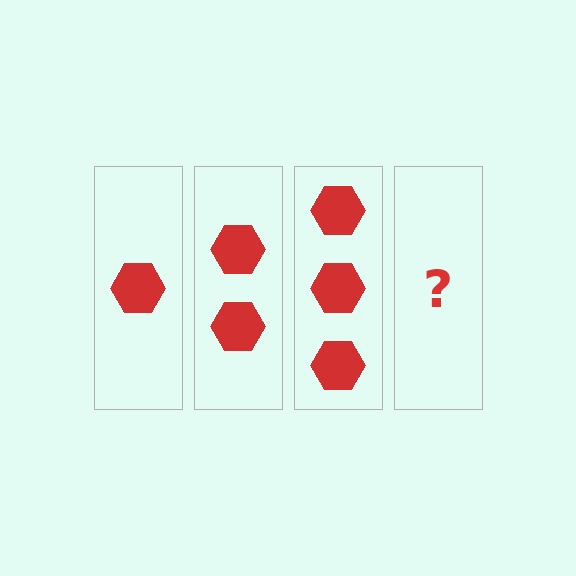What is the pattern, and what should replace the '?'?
The pattern is that each step adds one more hexagon. The '?' should be 4 hexagons.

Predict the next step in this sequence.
The next step is 4 hexagons.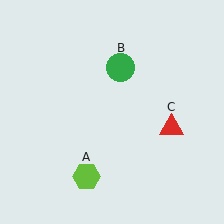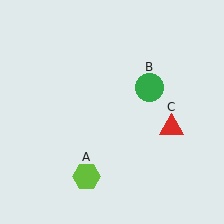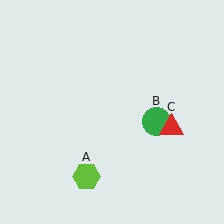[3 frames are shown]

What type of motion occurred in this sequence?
The green circle (object B) rotated clockwise around the center of the scene.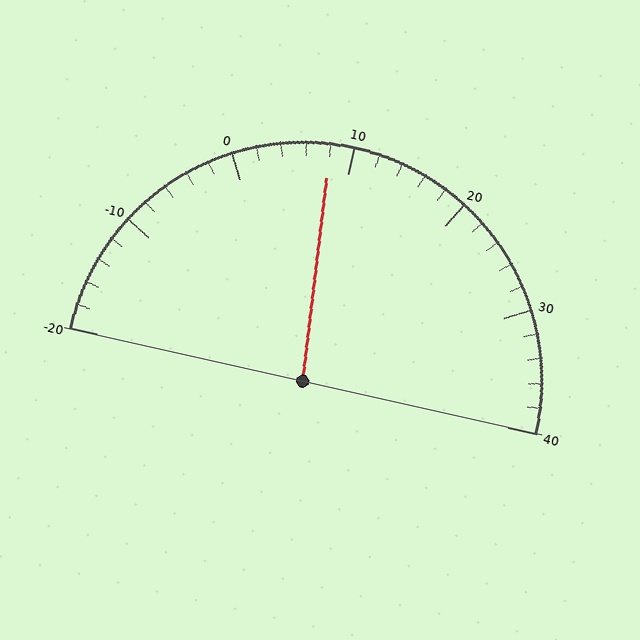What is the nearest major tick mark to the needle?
The nearest major tick mark is 10.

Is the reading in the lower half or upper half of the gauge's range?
The reading is in the lower half of the range (-20 to 40).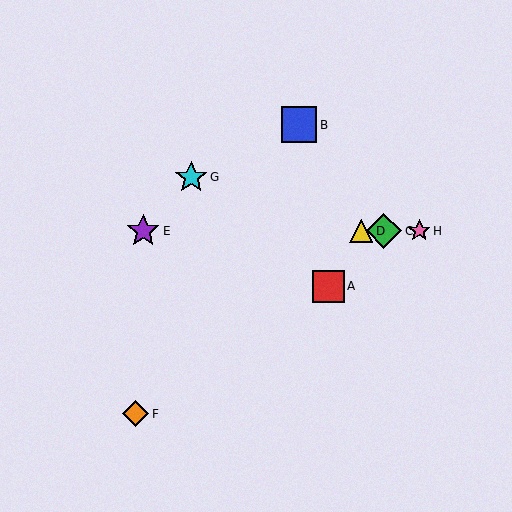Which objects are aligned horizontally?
Objects C, D, E, H are aligned horizontally.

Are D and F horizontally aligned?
No, D is at y≈231 and F is at y≈414.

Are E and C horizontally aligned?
Yes, both are at y≈231.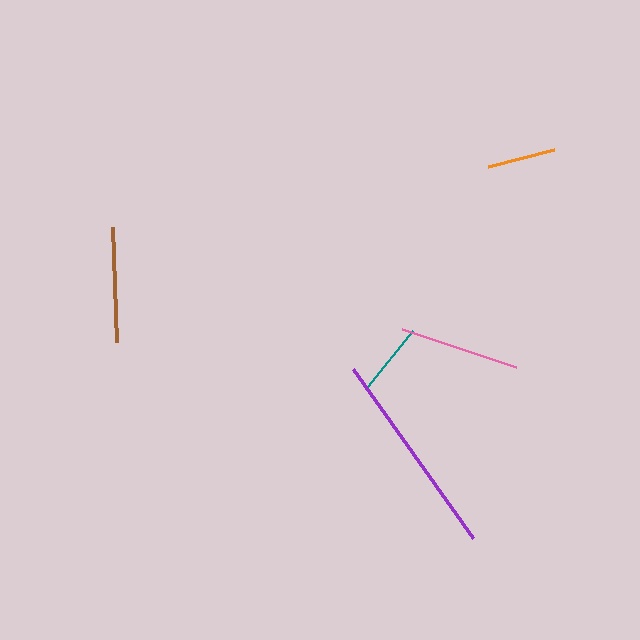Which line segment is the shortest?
The orange line is the shortest at approximately 69 pixels.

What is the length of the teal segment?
The teal segment is approximately 71 pixels long.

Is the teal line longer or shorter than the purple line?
The purple line is longer than the teal line.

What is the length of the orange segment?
The orange segment is approximately 69 pixels long.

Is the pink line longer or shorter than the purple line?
The purple line is longer than the pink line.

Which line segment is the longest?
The purple line is the longest at approximately 207 pixels.